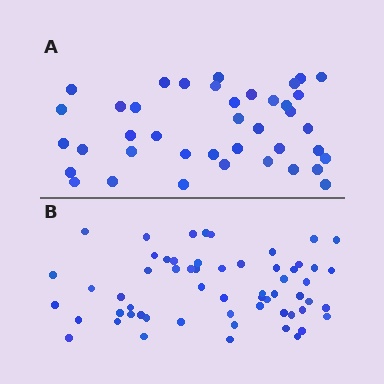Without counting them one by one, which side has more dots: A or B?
Region B (the bottom region) has more dots.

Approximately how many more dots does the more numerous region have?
Region B has approximately 20 more dots than region A.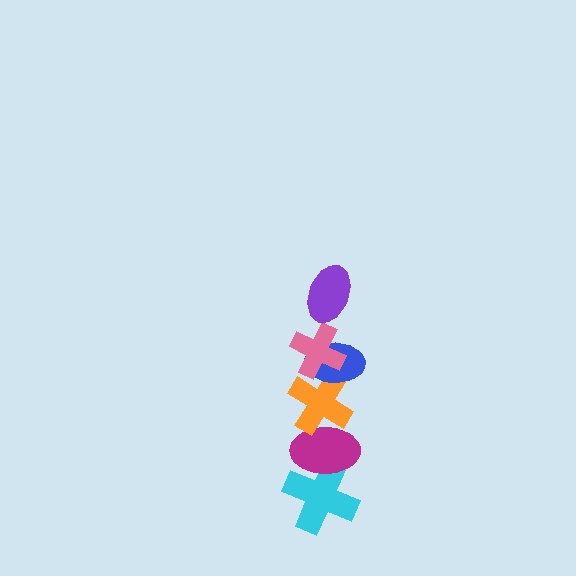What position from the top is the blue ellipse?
The blue ellipse is 3rd from the top.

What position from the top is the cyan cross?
The cyan cross is 6th from the top.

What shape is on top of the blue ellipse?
The pink cross is on top of the blue ellipse.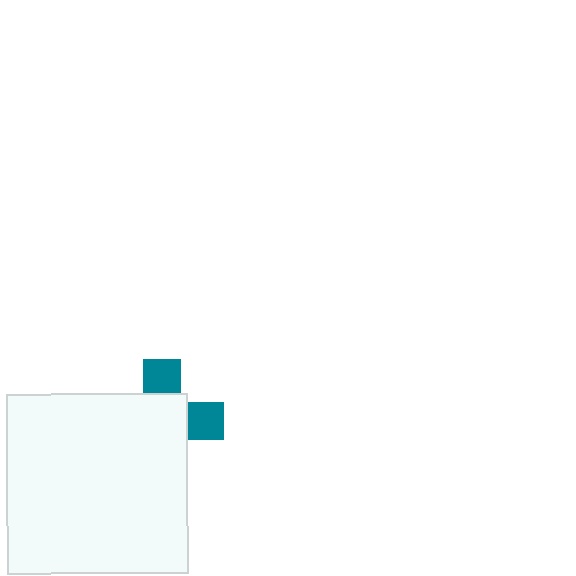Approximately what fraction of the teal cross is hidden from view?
Roughly 67% of the teal cross is hidden behind the white square.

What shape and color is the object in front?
The object in front is a white square.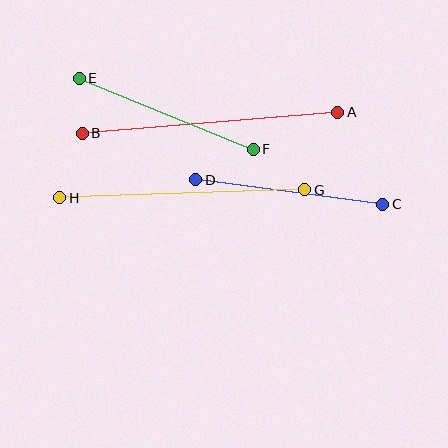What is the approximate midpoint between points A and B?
The midpoint is at approximately (210, 123) pixels.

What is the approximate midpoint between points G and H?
The midpoint is at approximately (182, 194) pixels.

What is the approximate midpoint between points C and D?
The midpoint is at approximately (289, 192) pixels.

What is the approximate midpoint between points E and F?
The midpoint is at approximately (166, 114) pixels.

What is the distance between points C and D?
The distance is approximately 188 pixels.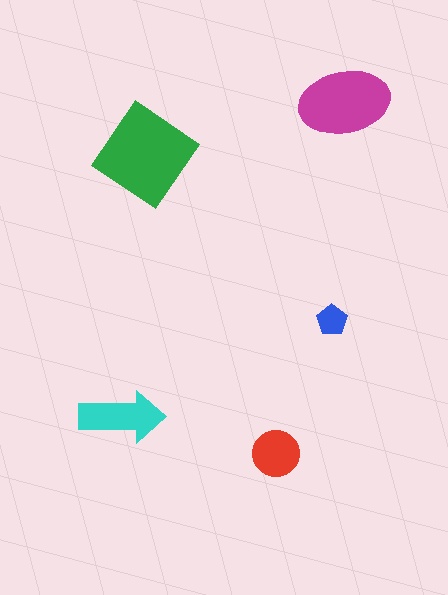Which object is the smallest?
The blue pentagon.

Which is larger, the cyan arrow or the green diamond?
The green diamond.